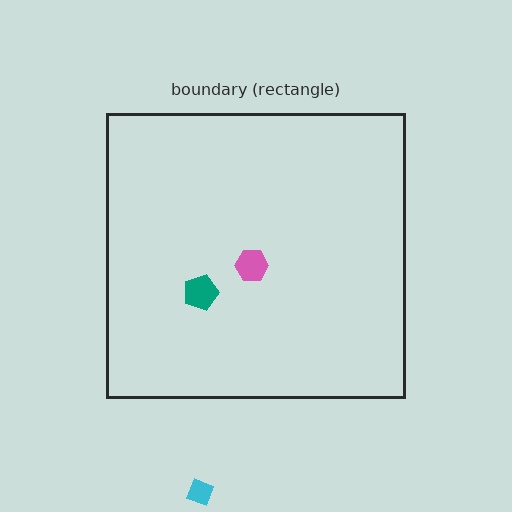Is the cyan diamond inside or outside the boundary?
Outside.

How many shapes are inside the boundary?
2 inside, 1 outside.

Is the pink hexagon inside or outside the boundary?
Inside.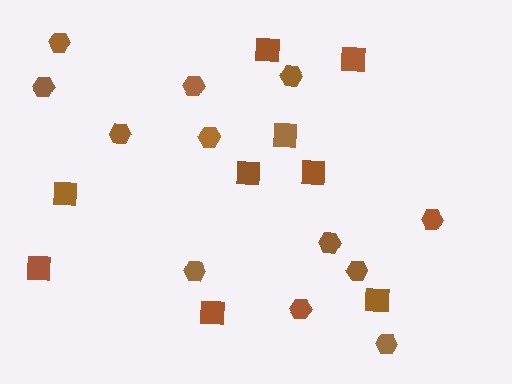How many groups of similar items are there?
There are 2 groups: one group of squares (9) and one group of hexagons (12).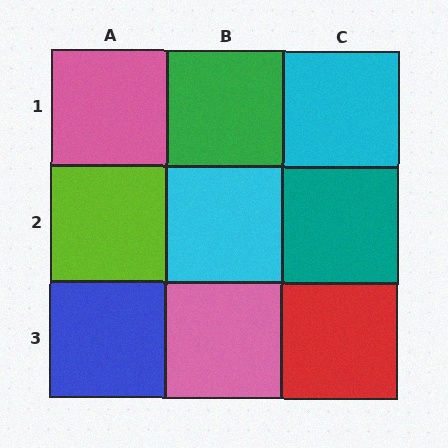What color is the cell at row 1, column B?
Green.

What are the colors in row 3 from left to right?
Blue, pink, red.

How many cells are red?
1 cell is red.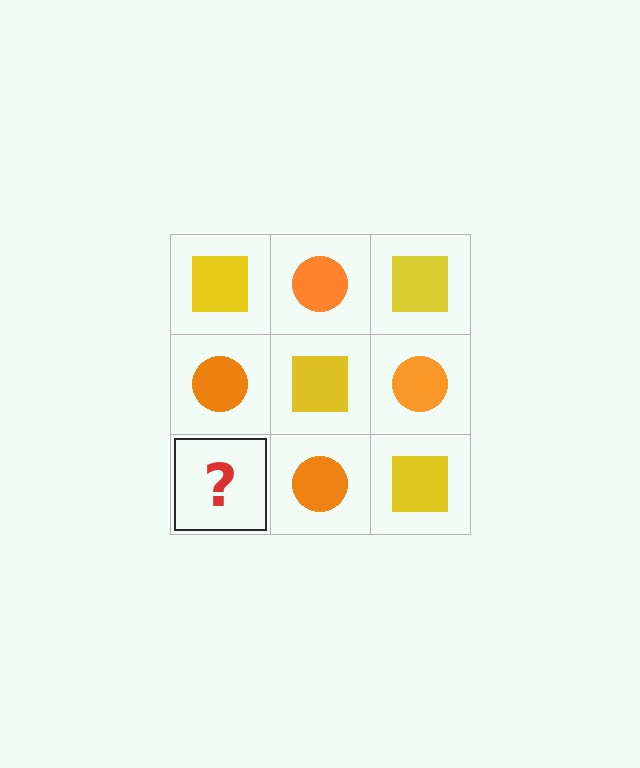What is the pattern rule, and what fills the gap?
The rule is that it alternates yellow square and orange circle in a checkerboard pattern. The gap should be filled with a yellow square.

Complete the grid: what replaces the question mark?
The question mark should be replaced with a yellow square.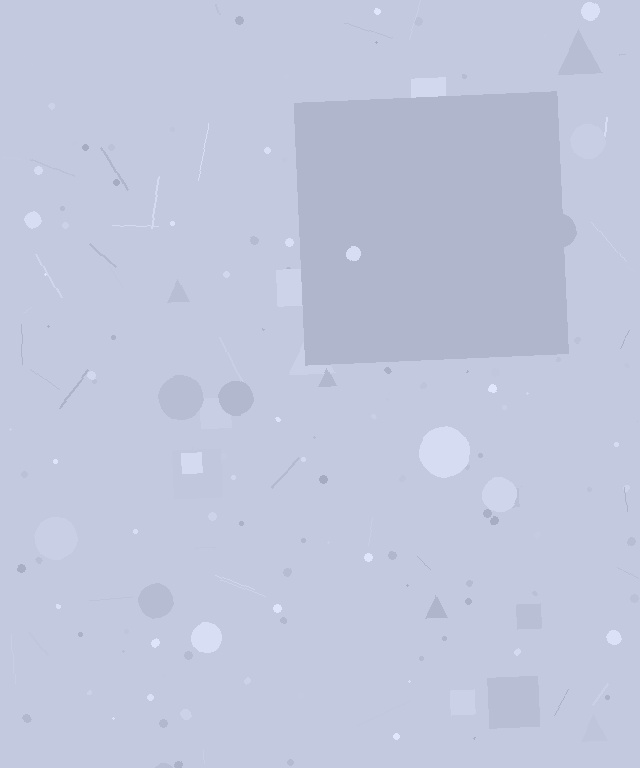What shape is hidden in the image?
A square is hidden in the image.